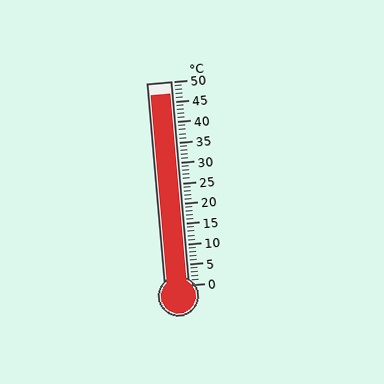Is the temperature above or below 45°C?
The temperature is above 45°C.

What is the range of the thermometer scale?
The thermometer scale ranges from 0°C to 50°C.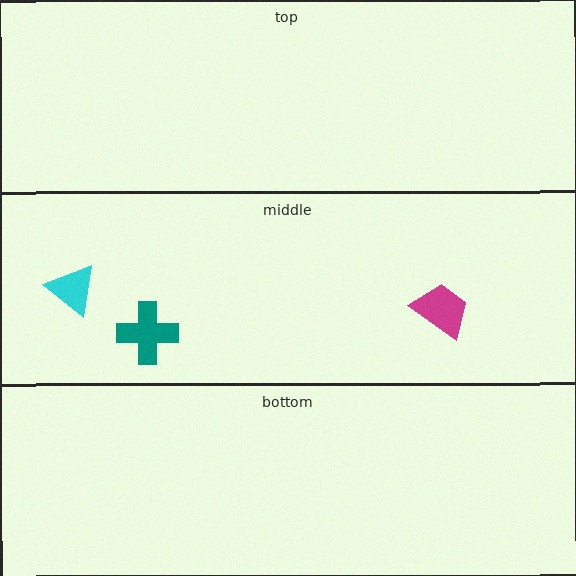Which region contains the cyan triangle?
The middle region.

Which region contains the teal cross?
The middle region.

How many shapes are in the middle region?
3.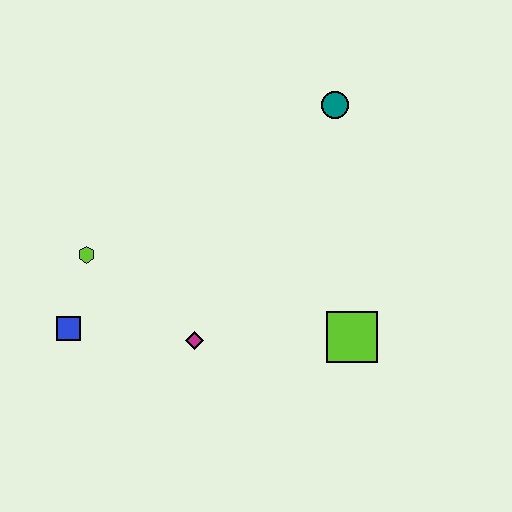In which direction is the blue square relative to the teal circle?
The blue square is to the left of the teal circle.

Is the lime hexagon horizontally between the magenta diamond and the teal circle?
No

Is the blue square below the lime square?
No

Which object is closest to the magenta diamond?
The blue square is closest to the magenta diamond.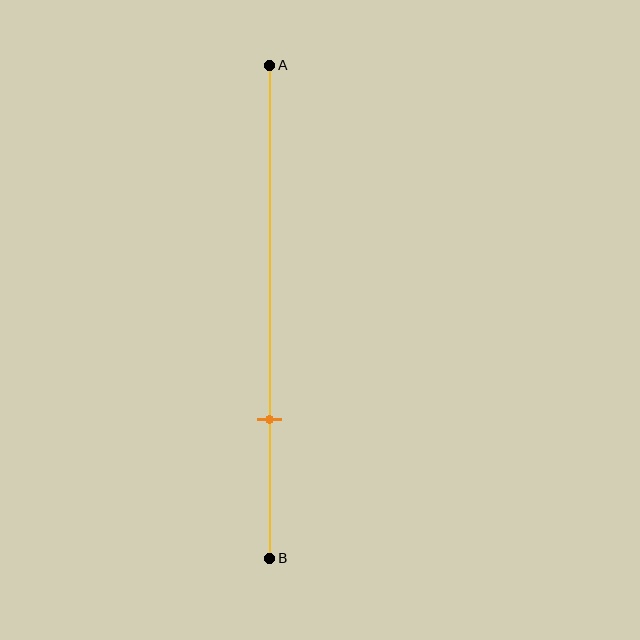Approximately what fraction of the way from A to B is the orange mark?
The orange mark is approximately 70% of the way from A to B.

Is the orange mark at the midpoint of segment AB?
No, the mark is at about 70% from A, not at the 50% midpoint.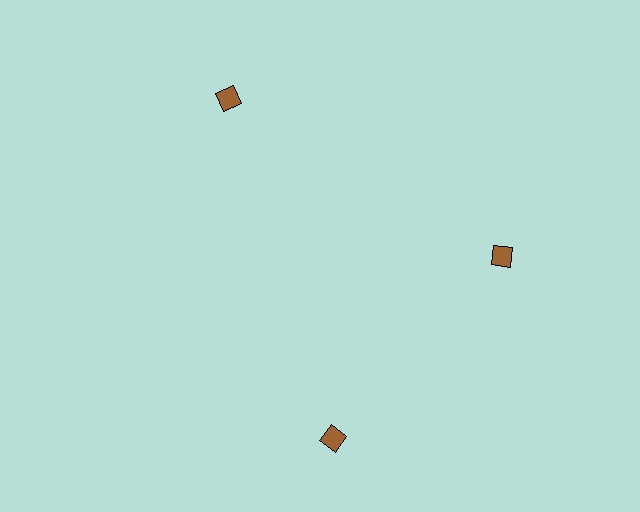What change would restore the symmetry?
The symmetry would be restored by rotating it back into even spacing with its neighbors so that all 3 squares sit at equal angles and equal distance from the center.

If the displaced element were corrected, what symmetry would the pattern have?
It would have 3-fold rotational symmetry — the pattern would map onto itself every 120 degrees.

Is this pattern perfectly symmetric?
No. The 3 brown squares are arranged in a ring, but one element near the 7 o'clock position is rotated out of alignment along the ring, breaking the 3-fold rotational symmetry.